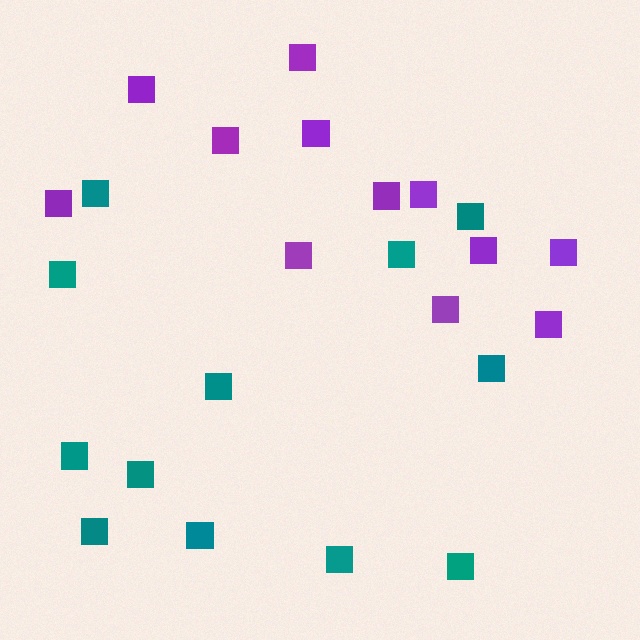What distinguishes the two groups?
There are 2 groups: one group of purple squares (12) and one group of teal squares (12).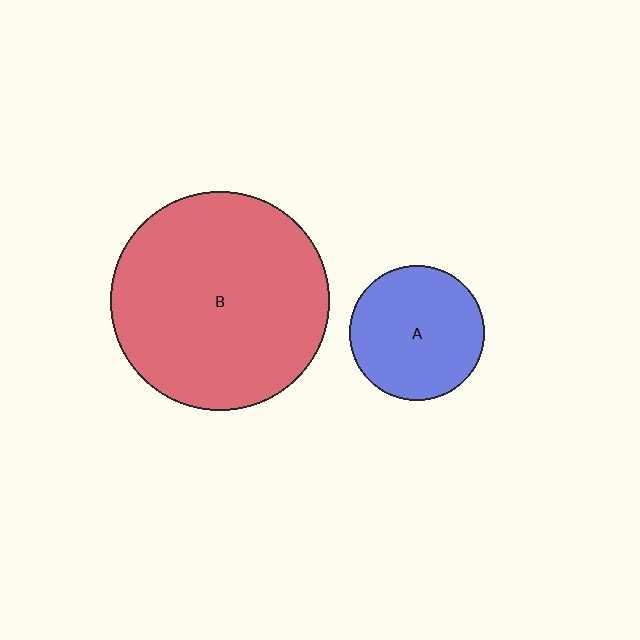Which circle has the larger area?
Circle B (red).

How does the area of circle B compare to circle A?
Approximately 2.6 times.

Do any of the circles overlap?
No, none of the circles overlap.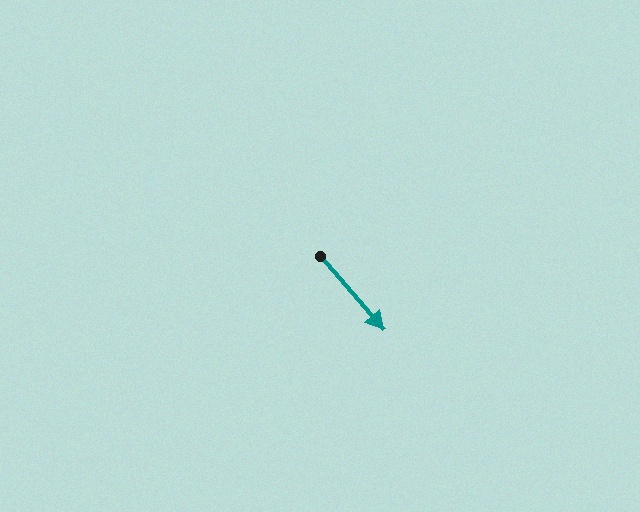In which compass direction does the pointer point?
Southeast.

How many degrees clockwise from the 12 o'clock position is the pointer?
Approximately 139 degrees.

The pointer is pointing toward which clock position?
Roughly 5 o'clock.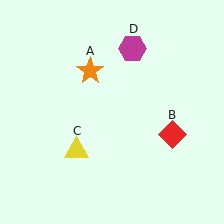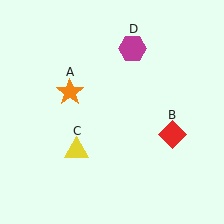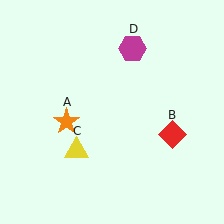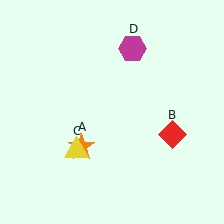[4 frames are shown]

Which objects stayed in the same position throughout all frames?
Red diamond (object B) and yellow triangle (object C) and magenta hexagon (object D) remained stationary.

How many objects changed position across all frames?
1 object changed position: orange star (object A).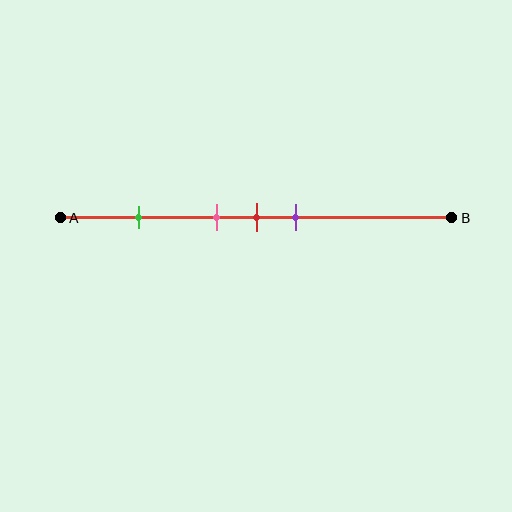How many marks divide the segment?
There are 4 marks dividing the segment.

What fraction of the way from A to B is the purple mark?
The purple mark is approximately 60% (0.6) of the way from A to B.